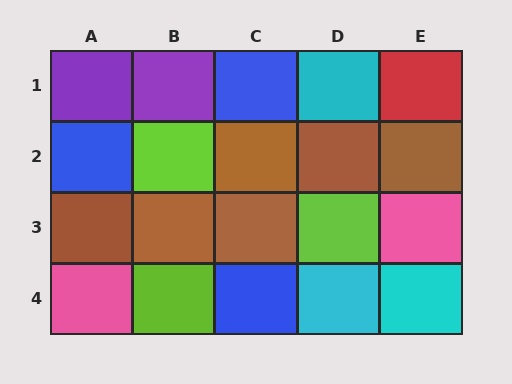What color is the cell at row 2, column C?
Brown.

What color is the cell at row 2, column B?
Lime.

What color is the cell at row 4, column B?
Lime.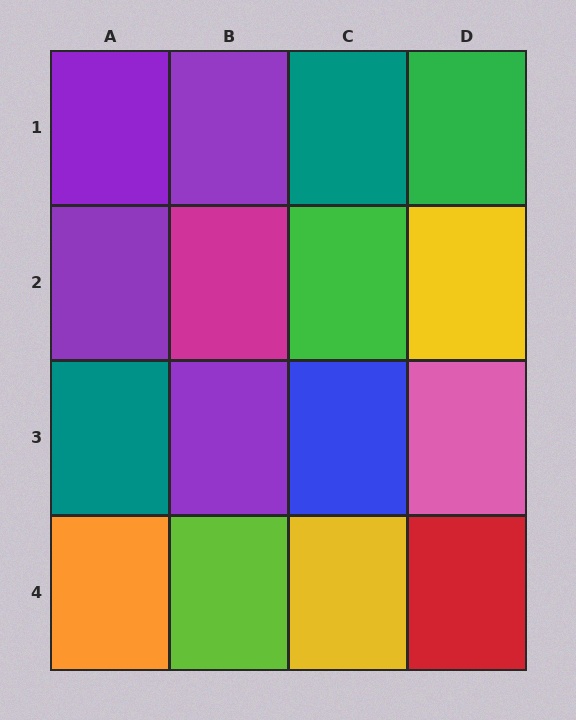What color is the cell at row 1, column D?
Green.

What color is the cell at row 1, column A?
Purple.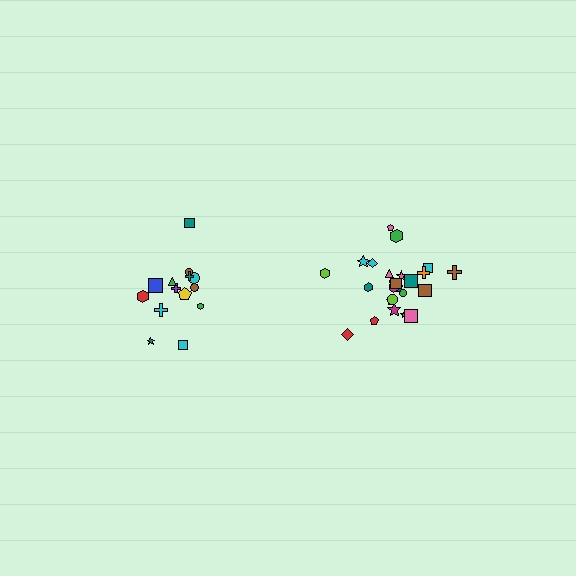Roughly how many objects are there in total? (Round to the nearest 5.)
Roughly 40 objects in total.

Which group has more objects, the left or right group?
The right group.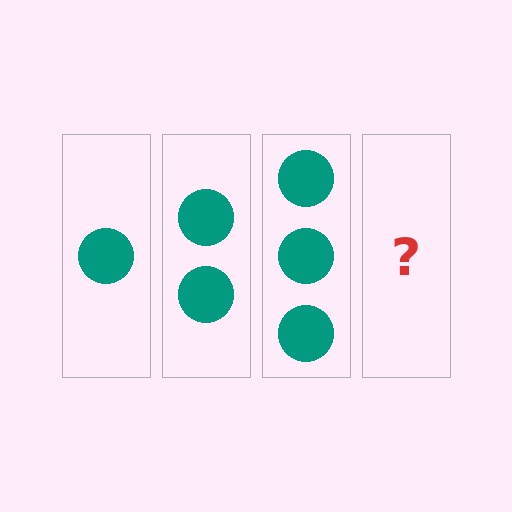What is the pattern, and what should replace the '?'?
The pattern is that each step adds one more circle. The '?' should be 4 circles.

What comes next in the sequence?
The next element should be 4 circles.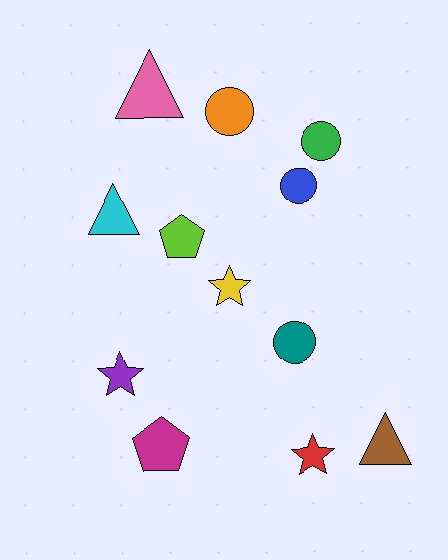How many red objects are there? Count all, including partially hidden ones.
There is 1 red object.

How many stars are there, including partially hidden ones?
There are 3 stars.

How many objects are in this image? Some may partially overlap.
There are 12 objects.